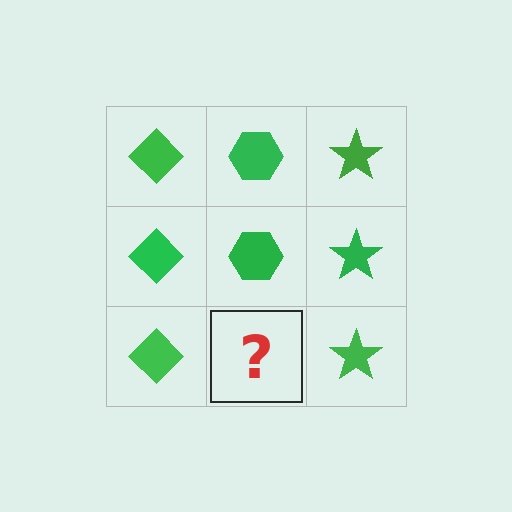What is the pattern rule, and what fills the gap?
The rule is that each column has a consistent shape. The gap should be filled with a green hexagon.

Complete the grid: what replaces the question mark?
The question mark should be replaced with a green hexagon.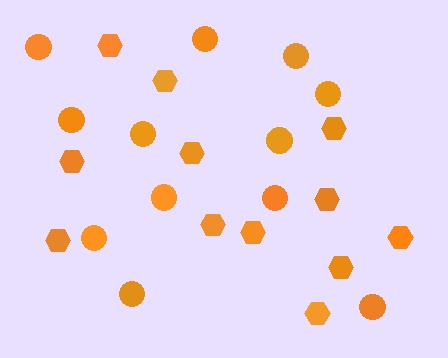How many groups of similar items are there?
There are 2 groups: one group of hexagons (12) and one group of circles (12).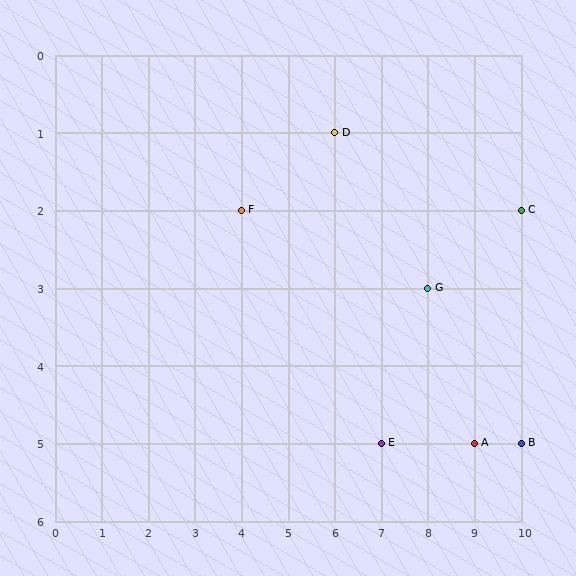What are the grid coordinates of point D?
Point D is at grid coordinates (6, 1).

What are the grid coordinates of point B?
Point B is at grid coordinates (10, 5).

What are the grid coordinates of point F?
Point F is at grid coordinates (4, 2).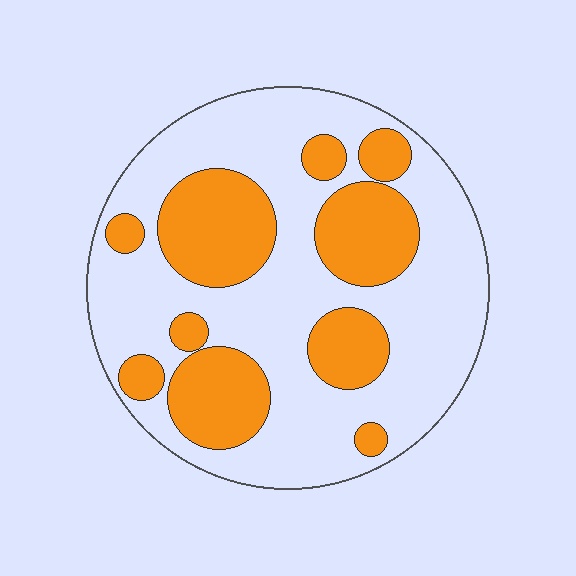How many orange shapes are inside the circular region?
10.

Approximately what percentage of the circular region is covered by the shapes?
Approximately 35%.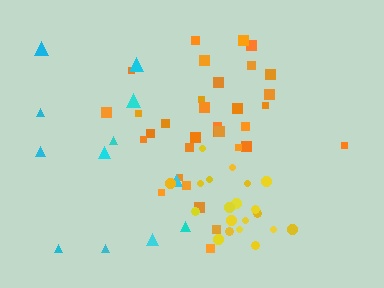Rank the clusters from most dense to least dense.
yellow, orange, cyan.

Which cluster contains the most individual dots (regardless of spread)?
Orange (33).